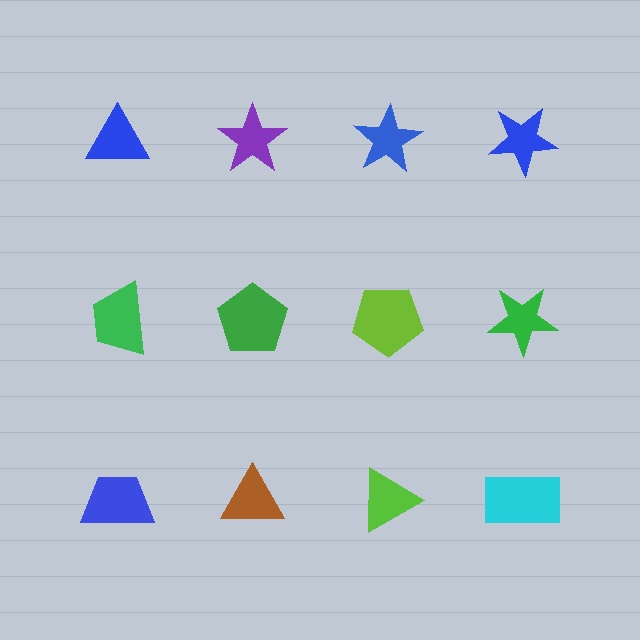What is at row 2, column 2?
A green pentagon.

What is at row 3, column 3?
A lime triangle.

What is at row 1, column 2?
A purple star.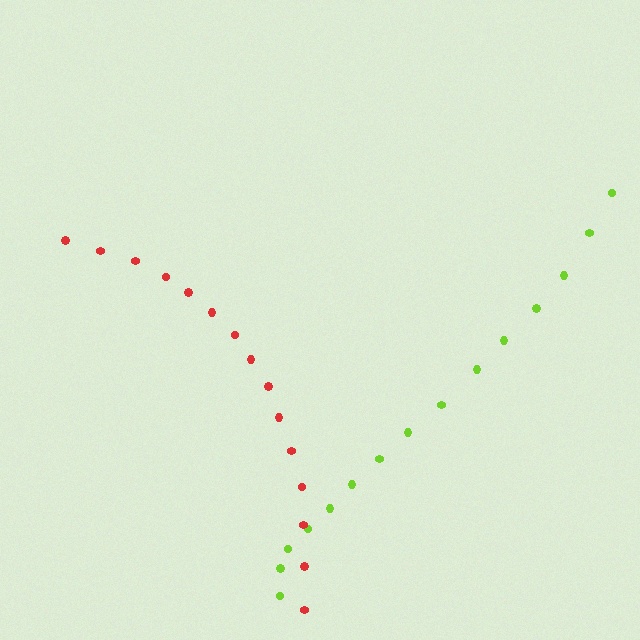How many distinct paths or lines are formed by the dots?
There are 2 distinct paths.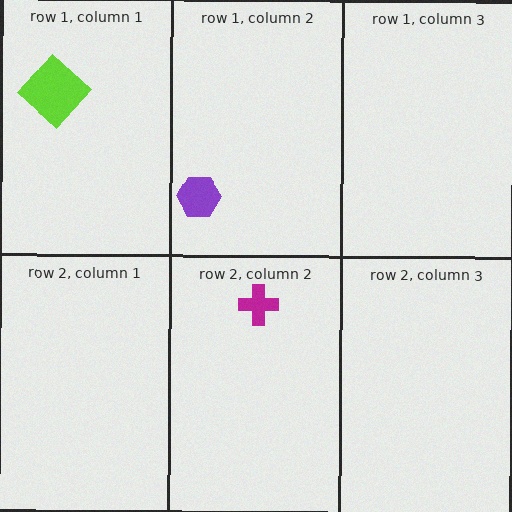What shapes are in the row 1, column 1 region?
The lime diamond.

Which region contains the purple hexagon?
The row 1, column 2 region.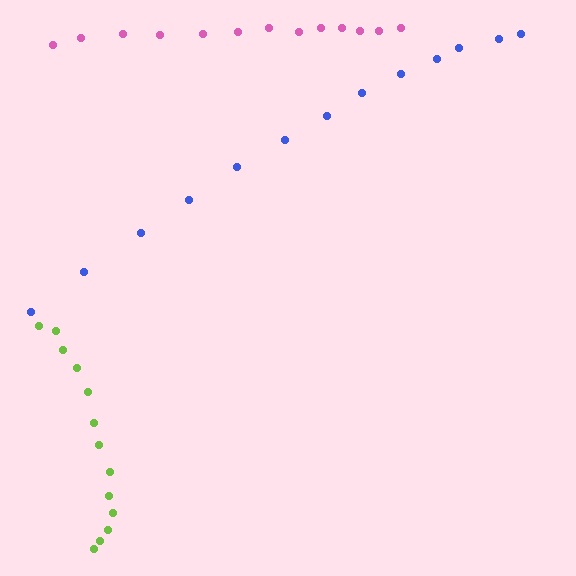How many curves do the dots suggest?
There are 3 distinct paths.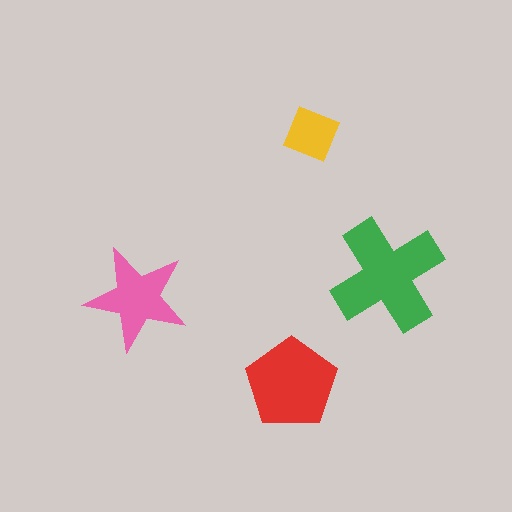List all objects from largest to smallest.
The green cross, the red pentagon, the pink star, the yellow diamond.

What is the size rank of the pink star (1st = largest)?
3rd.